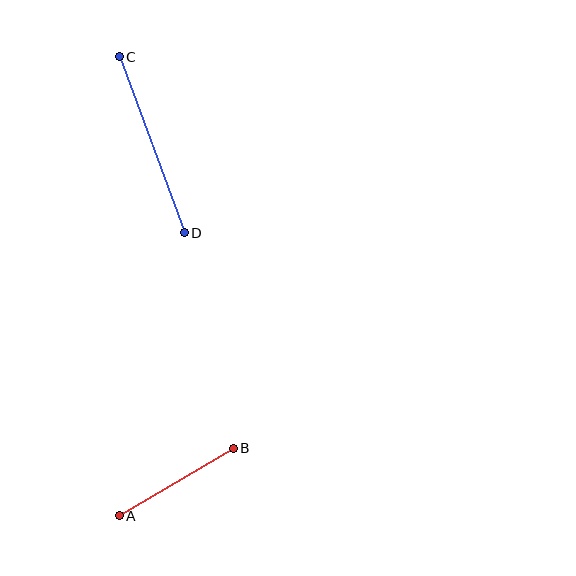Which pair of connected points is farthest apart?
Points C and D are farthest apart.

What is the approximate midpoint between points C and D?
The midpoint is at approximately (152, 145) pixels.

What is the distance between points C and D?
The distance is approximately 188 pixels.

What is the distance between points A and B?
The distance is approximately 132 pixels.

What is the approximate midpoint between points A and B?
The midpoint is at approximately (176, 482) pixels.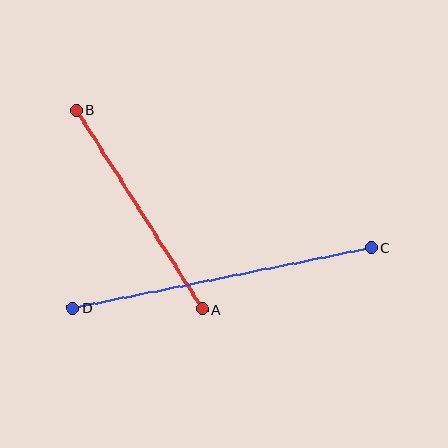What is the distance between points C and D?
The distance is approximately 305 pixels.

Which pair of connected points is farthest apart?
Points C and D are farthest apart.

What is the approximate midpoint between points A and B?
The midpoint is at approximately (139, 209) pixels.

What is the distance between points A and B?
The distance is approximately 236 pixels.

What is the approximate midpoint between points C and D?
The midpoint is at approximately (222, 278) pixels.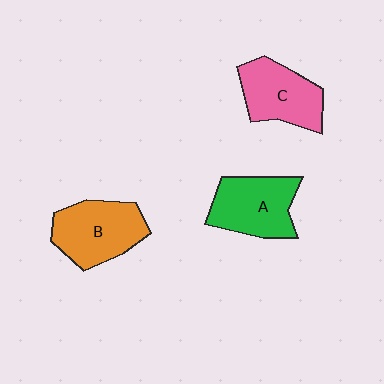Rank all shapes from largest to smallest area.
From largest to smallest: B (orange), A (green), C (pink).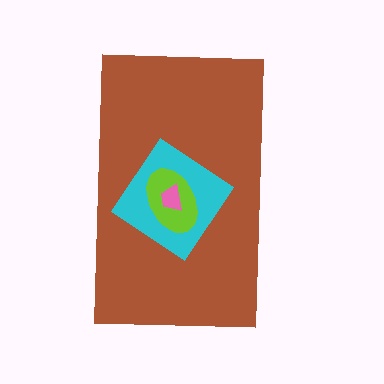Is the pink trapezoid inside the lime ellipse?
Yes.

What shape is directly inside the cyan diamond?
The lime ellipse.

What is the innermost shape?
The pink trapezoid.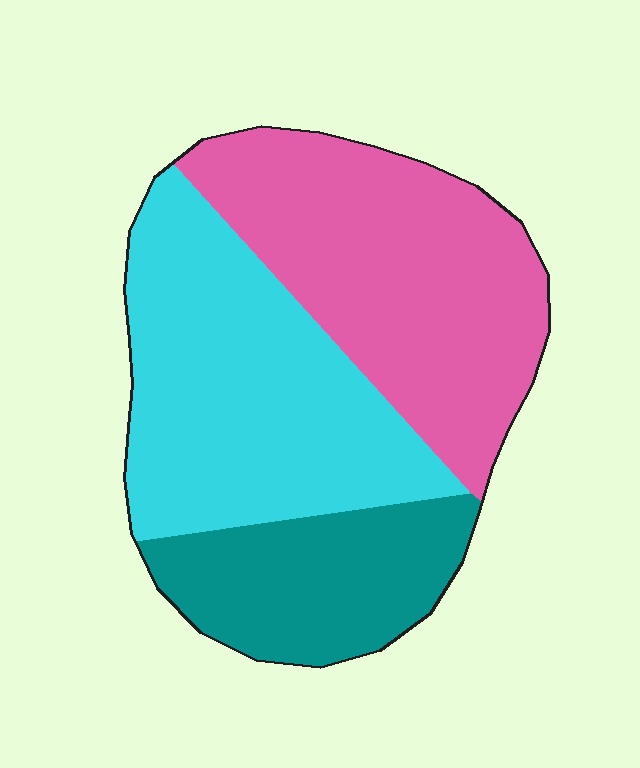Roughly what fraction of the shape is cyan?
Cyan covers about 40% of the shape.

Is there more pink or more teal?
Pink.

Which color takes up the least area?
Teal, at roughly 20%.